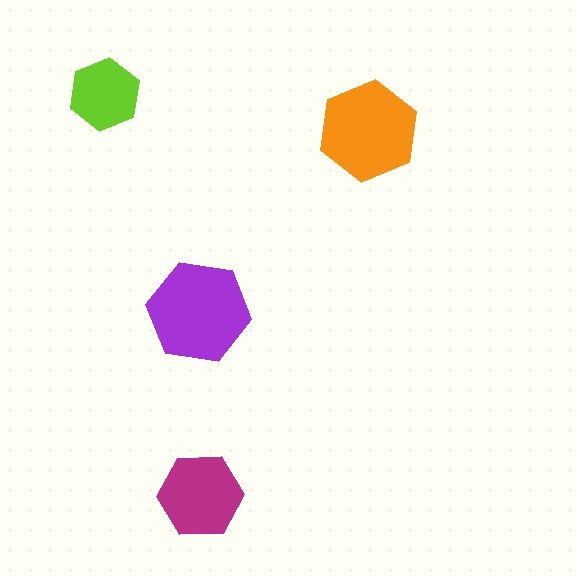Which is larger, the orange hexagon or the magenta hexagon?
The orange one.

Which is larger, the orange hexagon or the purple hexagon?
The purple one.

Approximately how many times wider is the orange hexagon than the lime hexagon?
About 1.5 times wider.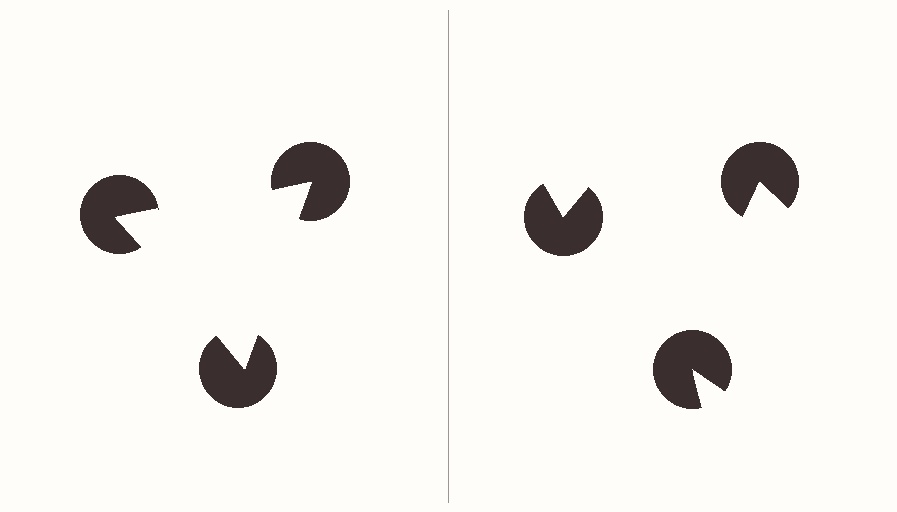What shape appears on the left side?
An illusory triangle.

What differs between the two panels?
The pac-man discs are positioned identically on both sides; only the wedge orientations differ. On the left they align to a triangle; on the right they are misaligned.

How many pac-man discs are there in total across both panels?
6 — 3 on each side.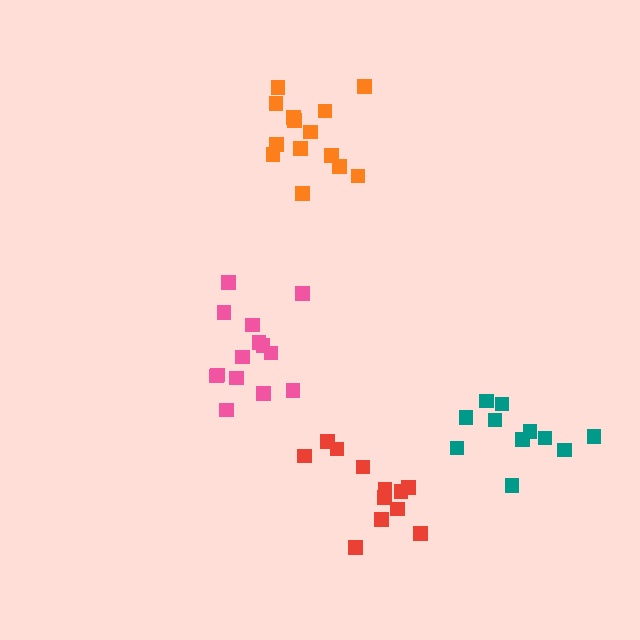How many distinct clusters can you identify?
There are 4 distinct clusters.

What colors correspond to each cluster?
The clusters are colored: pink, teal, red, orange.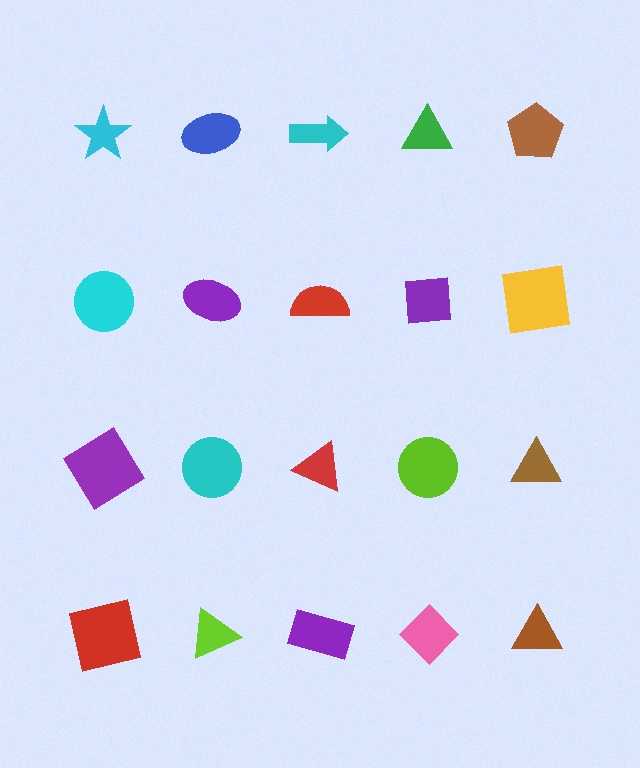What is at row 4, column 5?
A brown triangle.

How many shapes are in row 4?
5 shapes.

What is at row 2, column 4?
A purple square.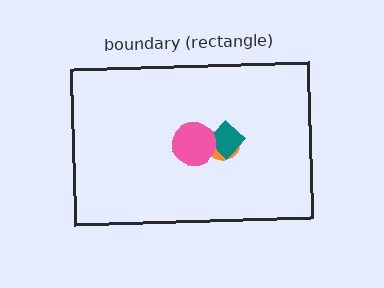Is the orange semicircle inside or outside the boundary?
Inside.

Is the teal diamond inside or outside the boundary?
Inside.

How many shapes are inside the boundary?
6 inside, 0 outside.